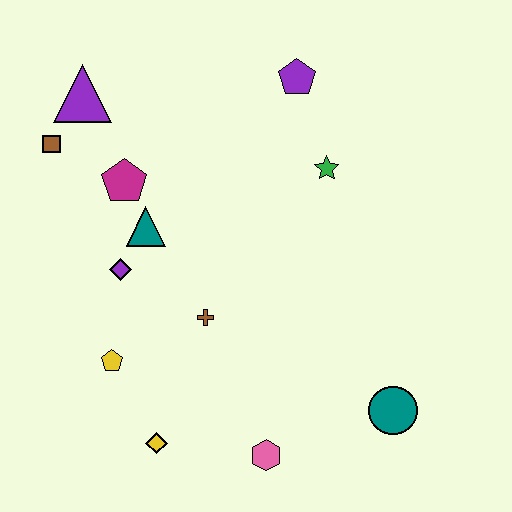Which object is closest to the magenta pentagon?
The teal triangle is closest to the magenta pentagon.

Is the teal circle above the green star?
No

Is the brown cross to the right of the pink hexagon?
No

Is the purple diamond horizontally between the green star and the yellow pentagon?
Yes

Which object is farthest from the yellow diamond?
The purple pentagon is farthest from the yellow diamond.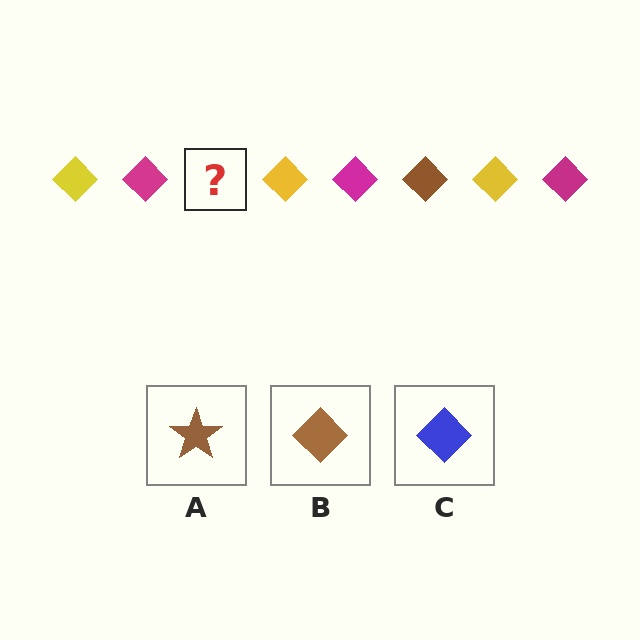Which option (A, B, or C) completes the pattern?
B.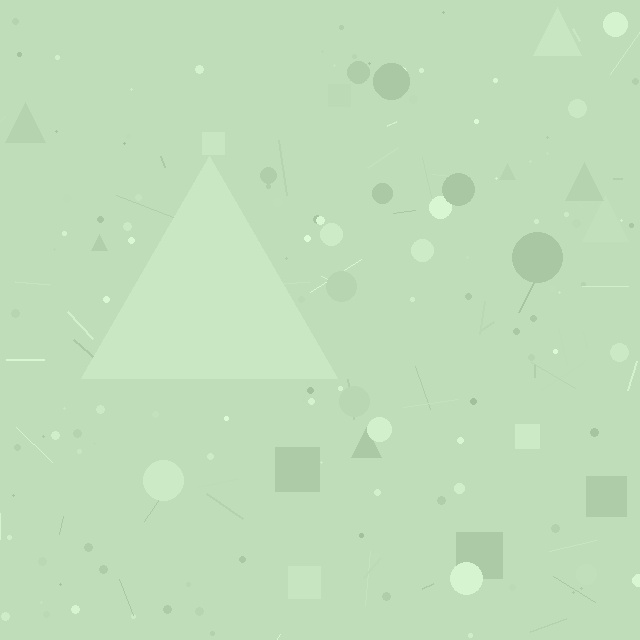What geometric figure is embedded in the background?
A triangle is embedded in the background.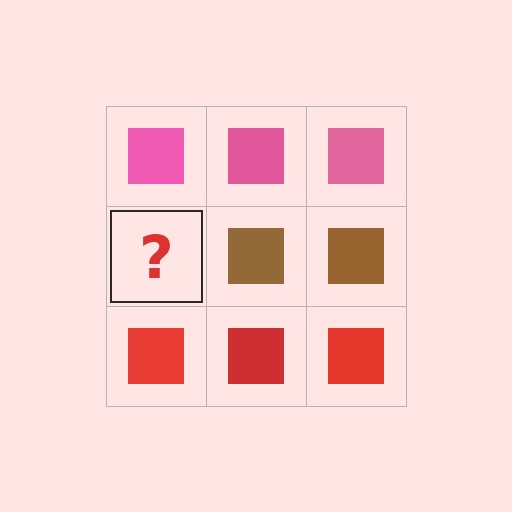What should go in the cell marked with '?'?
The missing cell should contain a brown square.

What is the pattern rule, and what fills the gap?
The rule is that each row has a consistent color. The gap should be filled with a brown square.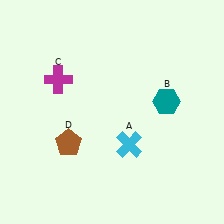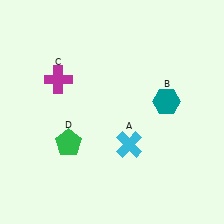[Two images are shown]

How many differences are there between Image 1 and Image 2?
There is 1 difference between the two images.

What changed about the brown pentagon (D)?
In Image 1, D is brown. In Image 2, it changed to green.